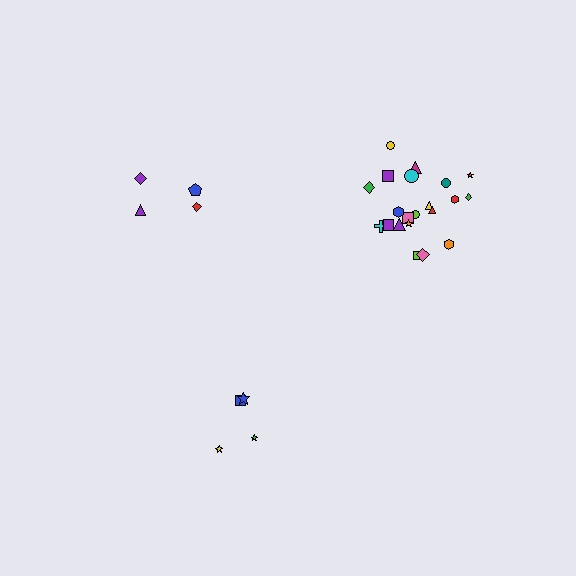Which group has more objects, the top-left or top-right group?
The top-right group.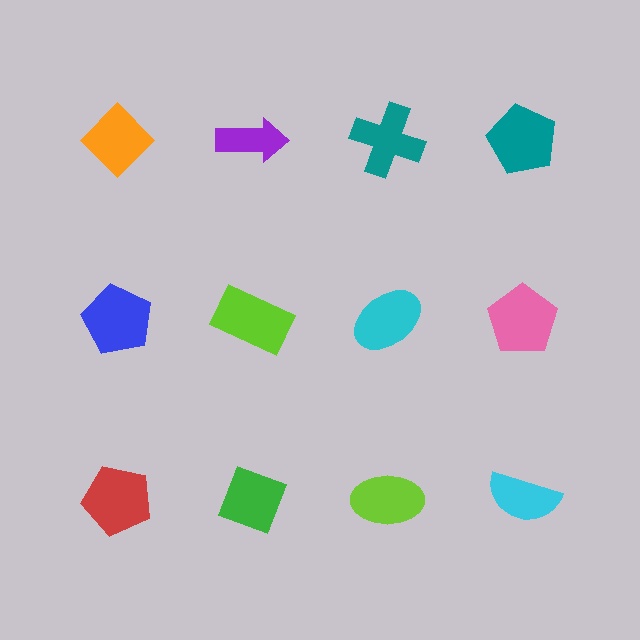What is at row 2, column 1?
A blue pentagon.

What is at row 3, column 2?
A green diamond.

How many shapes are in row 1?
4 shapes.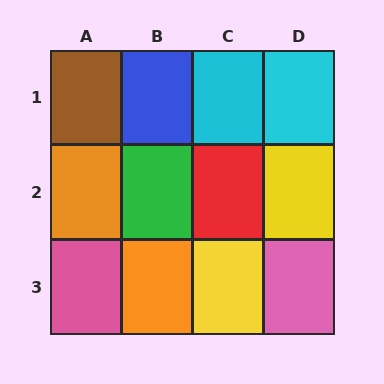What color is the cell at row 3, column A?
Pink.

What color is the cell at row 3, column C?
Yellow.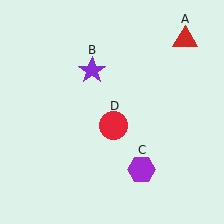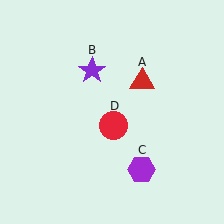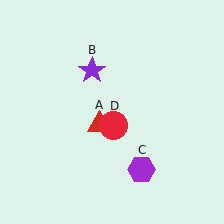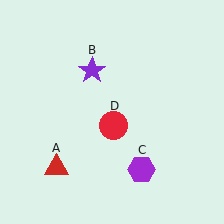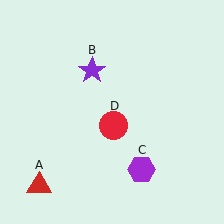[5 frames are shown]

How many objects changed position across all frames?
1 object changed position: red triangle (object A).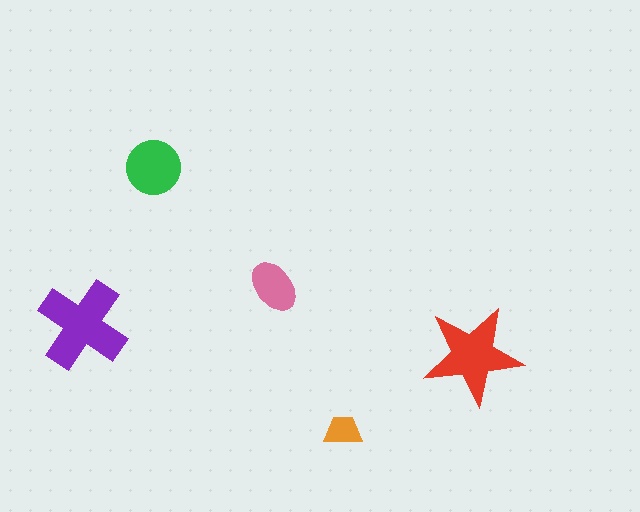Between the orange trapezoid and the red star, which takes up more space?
The red star.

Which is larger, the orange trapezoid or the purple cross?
The purple cross.